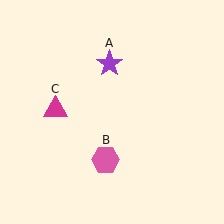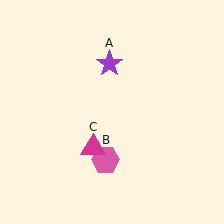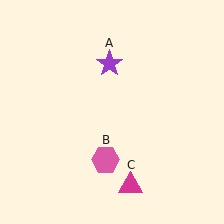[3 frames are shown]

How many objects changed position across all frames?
1 object changed position: magenta triangle (object C).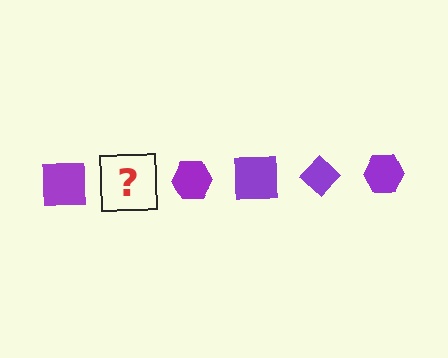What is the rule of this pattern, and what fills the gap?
The rule is that the pattern cycles through square, diamond, hexagon shapes in purple. The gap should be filled with a purple diamond.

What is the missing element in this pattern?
The missing element is a purple diamond.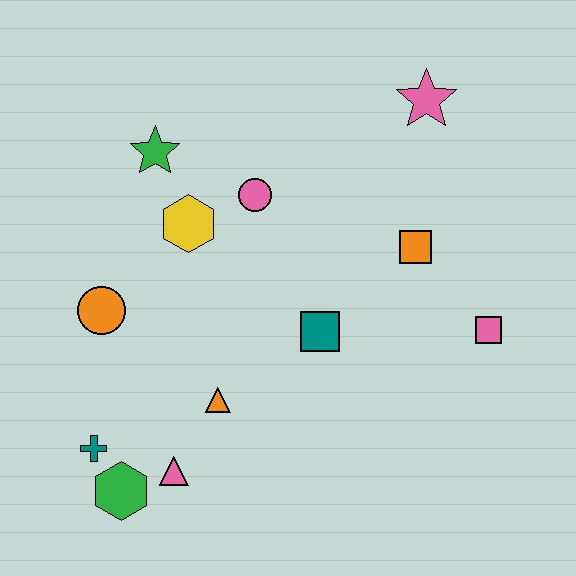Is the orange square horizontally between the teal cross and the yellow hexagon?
No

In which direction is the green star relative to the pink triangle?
The green star is above the pink triangle.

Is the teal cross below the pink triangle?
No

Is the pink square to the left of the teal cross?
No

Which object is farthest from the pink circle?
The green hexagon is farthest from the pink circle.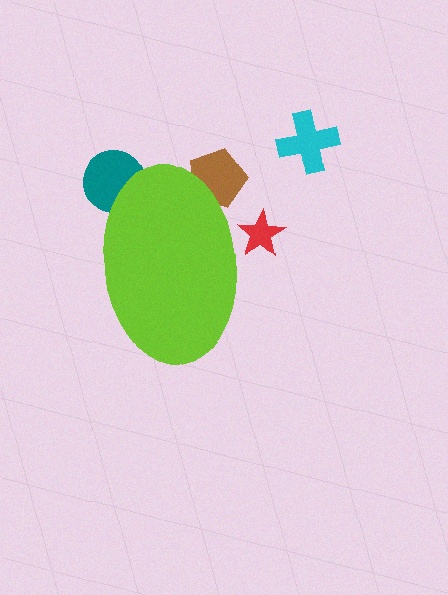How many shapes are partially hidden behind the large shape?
4 shapes are partially hidden.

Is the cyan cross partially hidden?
No, the cyan cross is fully visible.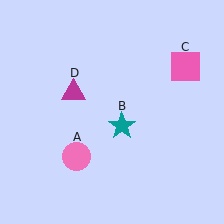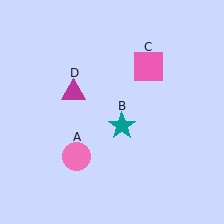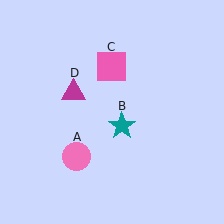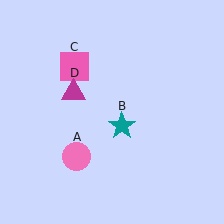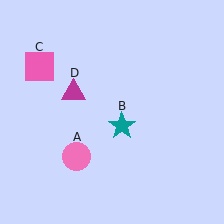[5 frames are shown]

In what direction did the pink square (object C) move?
The pink square (object C) moved left.